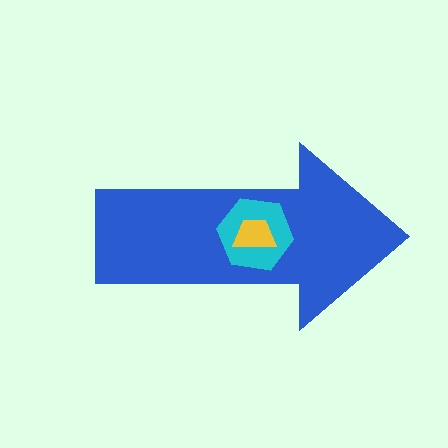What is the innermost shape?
The yellow trapezoid.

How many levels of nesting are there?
3.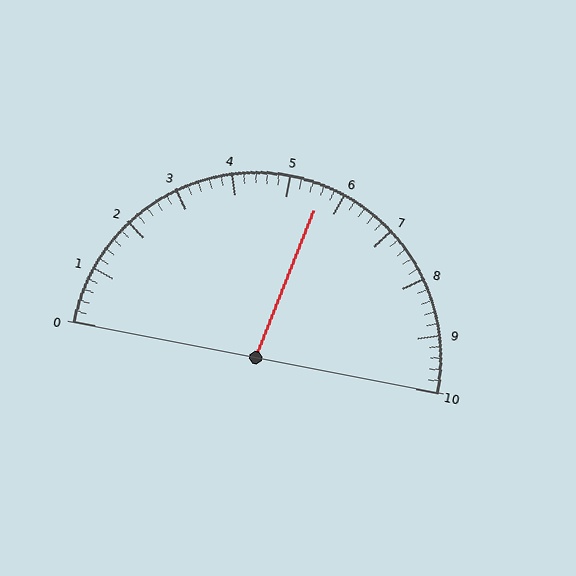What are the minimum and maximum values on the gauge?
The gauge ranges from 0 to 10.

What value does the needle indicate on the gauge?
The needle indicates approximately 5.6.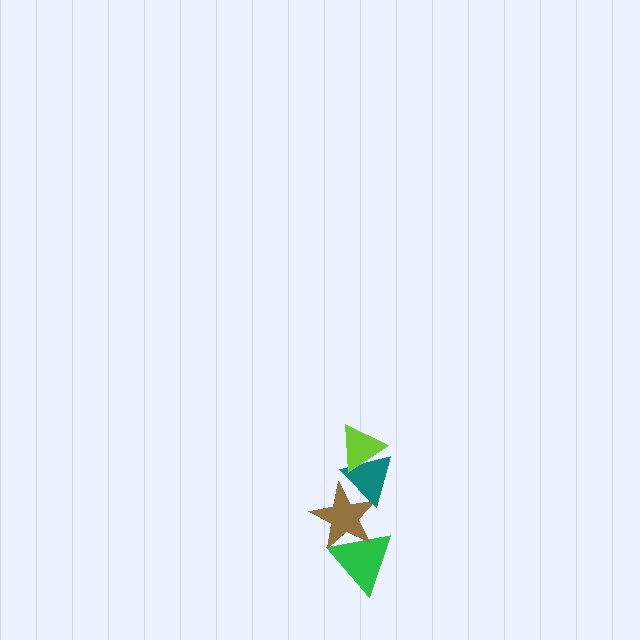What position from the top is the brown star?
The brown star is 3rd from the top.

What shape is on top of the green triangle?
The brown star is on top of the green triangle.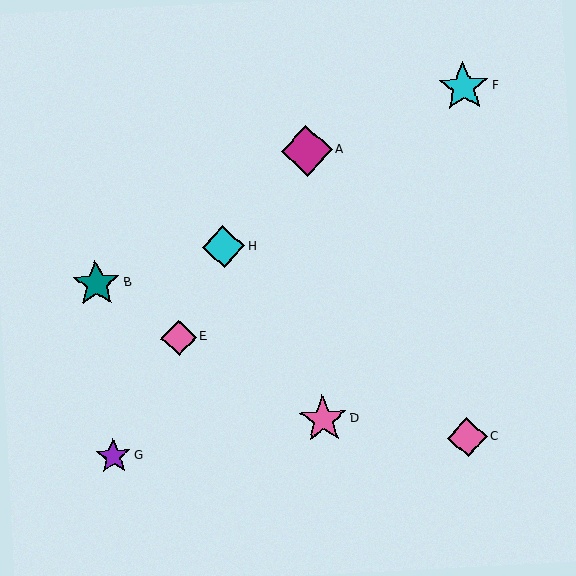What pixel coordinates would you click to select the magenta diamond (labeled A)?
Click at (307, 151) to select the magenta diamond A.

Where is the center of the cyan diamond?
The center of the cyan diamond is at (224, 247).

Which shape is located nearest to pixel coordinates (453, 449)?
The pink diamond (labeled C) at (467, 437) is nearest to that location.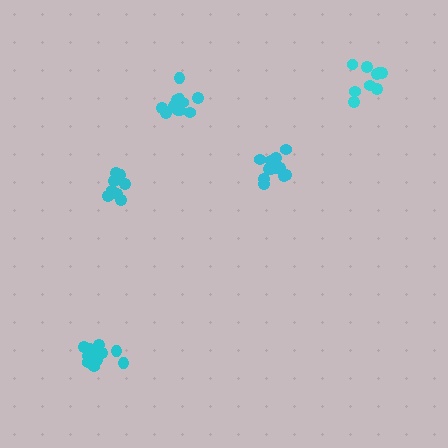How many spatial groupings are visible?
There are 5 spatial groupings.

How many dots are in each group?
Group 1: 9 dots, Group 2: 13 dots, Group 3: 12 dots, Group 4: 9 dots, Group 5: 13 dots (56 total).